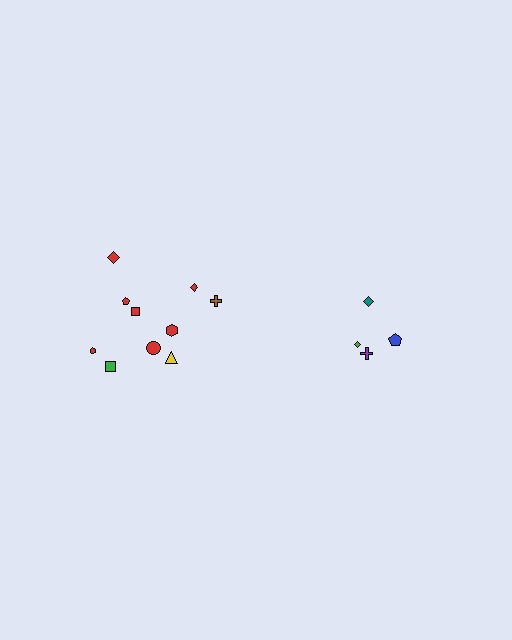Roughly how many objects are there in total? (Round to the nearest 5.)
Roughly 15 objects in total.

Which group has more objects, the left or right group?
The left group.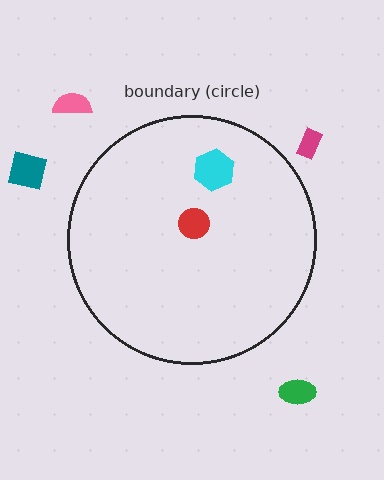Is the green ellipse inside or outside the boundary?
Outside.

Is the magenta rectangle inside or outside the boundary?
Outside.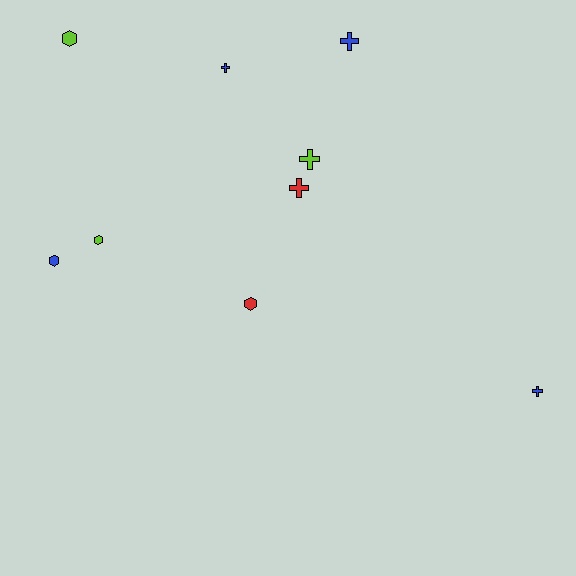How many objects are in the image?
There are 9 objects.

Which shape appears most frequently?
Cross, with 5 objects.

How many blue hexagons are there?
There is 1 blue hexagon.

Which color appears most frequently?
Blue, with 4 objects.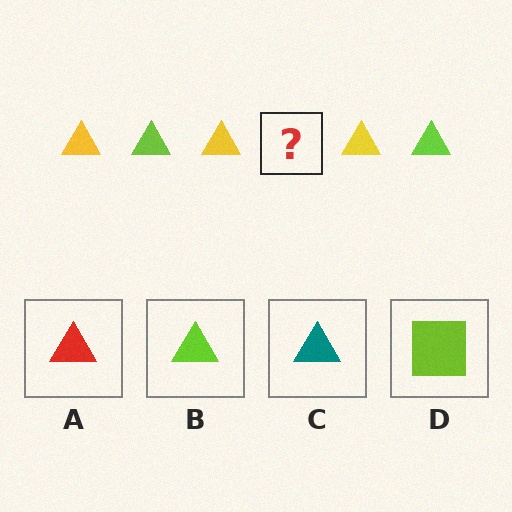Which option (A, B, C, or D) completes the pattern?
B.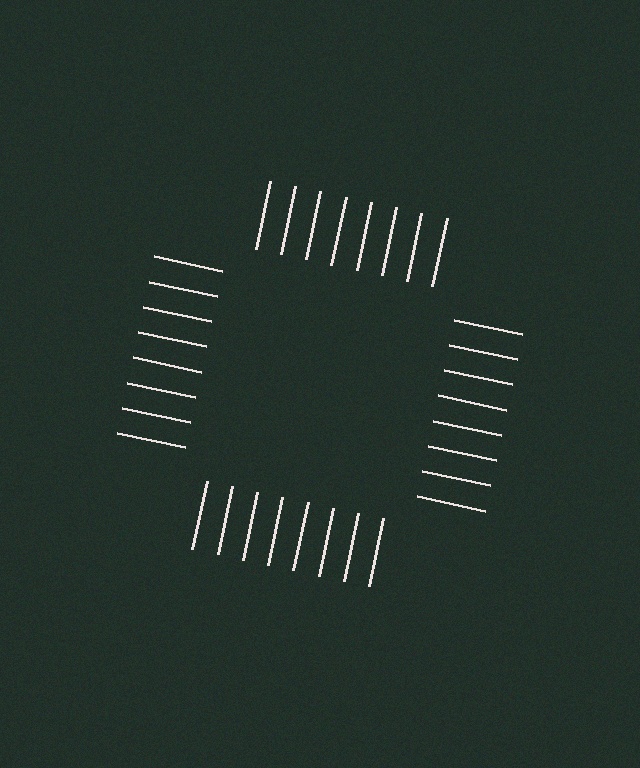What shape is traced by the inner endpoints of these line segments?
An illusory square — the line segments terminate on its edges but no continuous stroke is drawn.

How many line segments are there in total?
32 — 8 along each of the 4 edges.